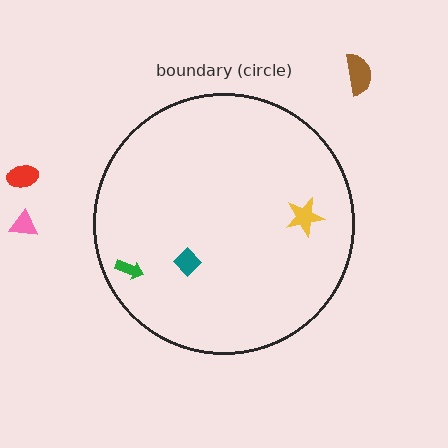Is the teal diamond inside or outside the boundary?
Inside.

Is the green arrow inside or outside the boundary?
Inside.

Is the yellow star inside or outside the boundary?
Inside.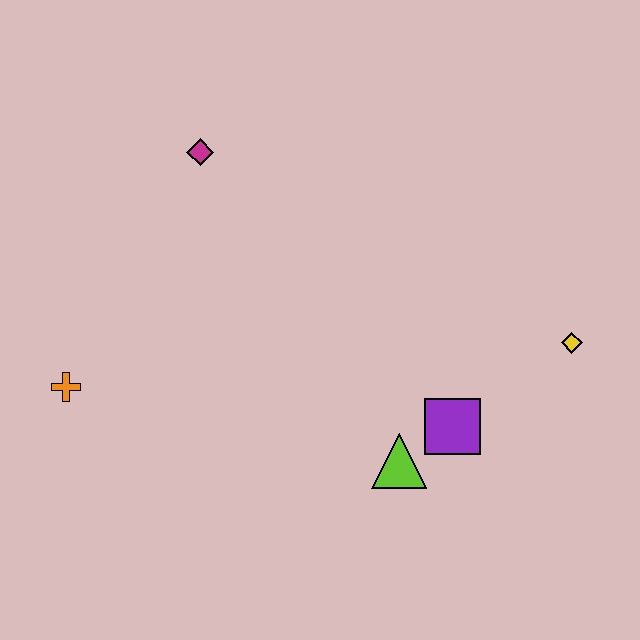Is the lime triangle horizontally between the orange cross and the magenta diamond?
No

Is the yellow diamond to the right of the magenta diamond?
Yes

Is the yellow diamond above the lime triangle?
Yes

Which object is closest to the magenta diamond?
The orange cross is closest to the magenta diamond.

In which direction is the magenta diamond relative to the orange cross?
The magenta diamond is above the orange cross.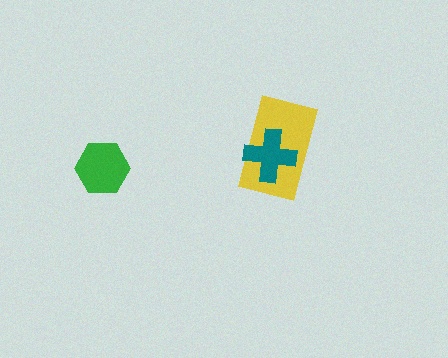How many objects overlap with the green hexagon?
0 objects overlap with the green hexagon.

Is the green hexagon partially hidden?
No, no other shape covers it.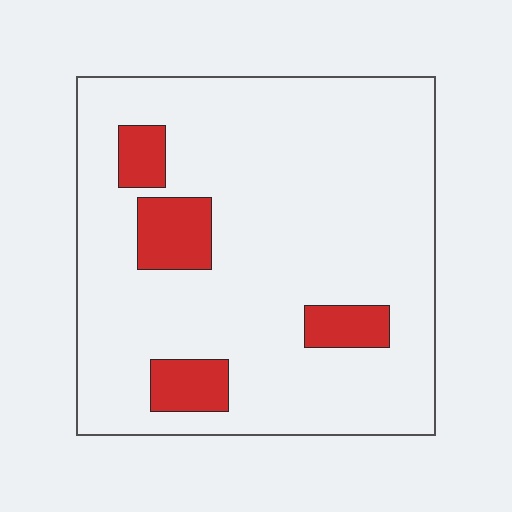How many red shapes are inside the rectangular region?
4.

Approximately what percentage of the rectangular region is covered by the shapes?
Approximately 15%.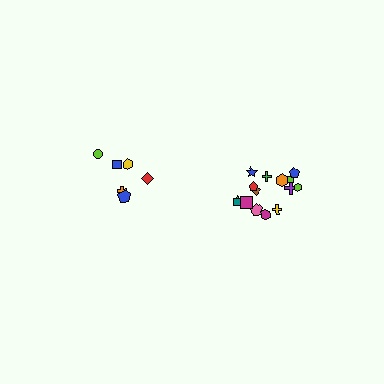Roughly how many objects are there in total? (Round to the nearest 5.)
Roughly 20 objects in total.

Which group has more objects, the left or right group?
The right group.